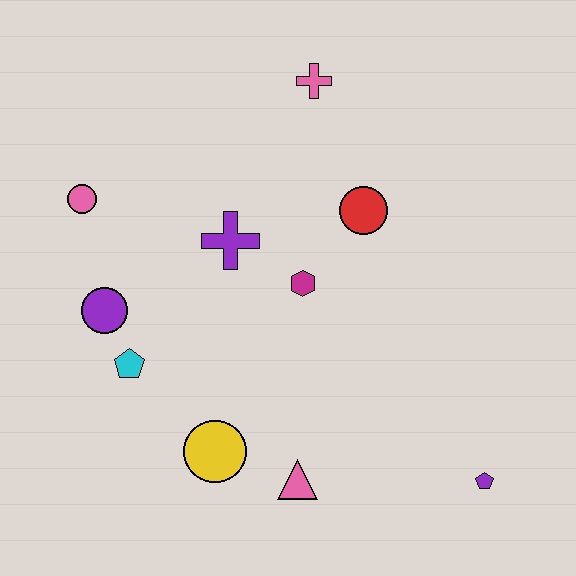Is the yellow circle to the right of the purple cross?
No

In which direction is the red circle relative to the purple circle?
The red circle is to the right of the purple circle.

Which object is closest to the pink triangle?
The yellow circle is closest to the pink triangle.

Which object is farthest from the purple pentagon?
The pink circle is farthest from the purple pentagon.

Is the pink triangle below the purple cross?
Yes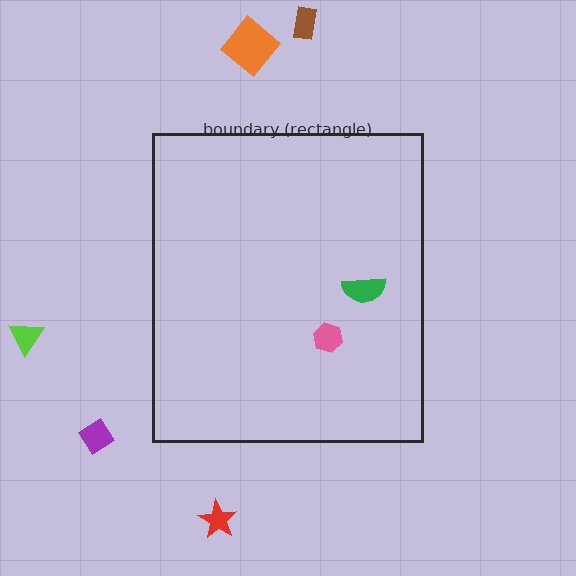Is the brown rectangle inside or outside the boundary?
Outside.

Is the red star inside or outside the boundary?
Outside.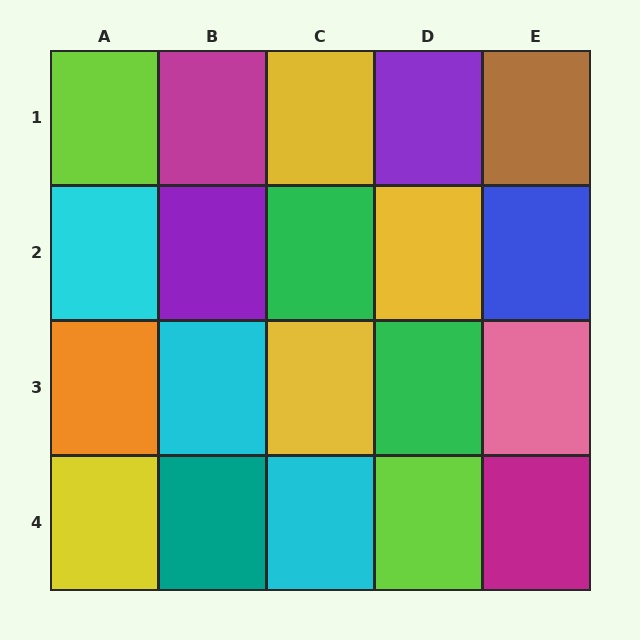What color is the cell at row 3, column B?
Cyan.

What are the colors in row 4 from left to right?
Yellow, teal, cyan, lime, magenta.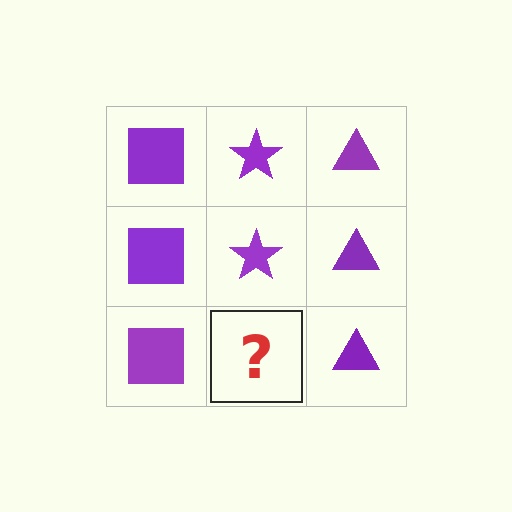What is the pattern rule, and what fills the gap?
The rule is that each column has a consistent shape. The gap should be filled with a purple star.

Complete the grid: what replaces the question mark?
The question mark should be replaced with a purple star.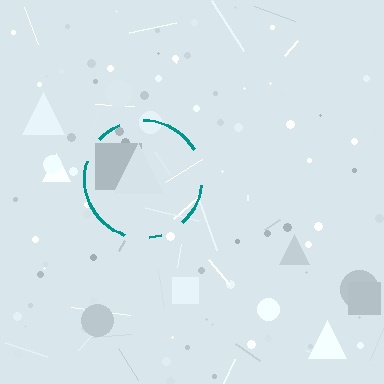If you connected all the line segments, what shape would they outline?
They would outline a circle.